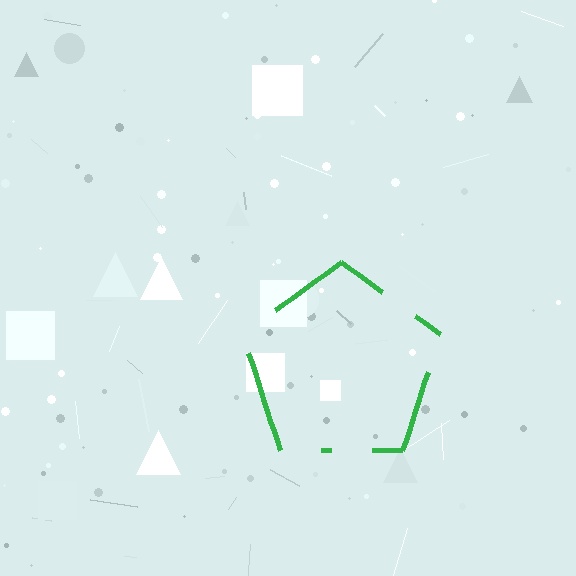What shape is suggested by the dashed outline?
The dashed outline suggests a pentagon.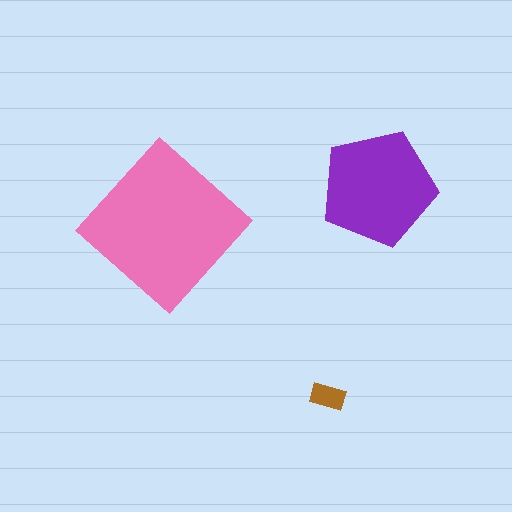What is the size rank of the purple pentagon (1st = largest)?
2nd.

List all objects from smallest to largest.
The brown rectangle, the purple pentagon, the pink diamond.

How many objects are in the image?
There are 3 objects in the image.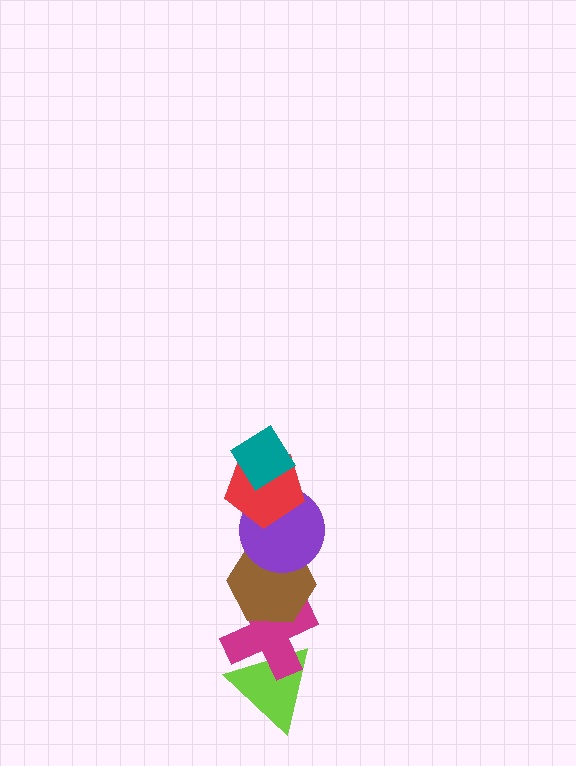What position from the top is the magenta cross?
The magenta cross is 5th from the top.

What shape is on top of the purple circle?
The red pentagon is on top of the purple circle.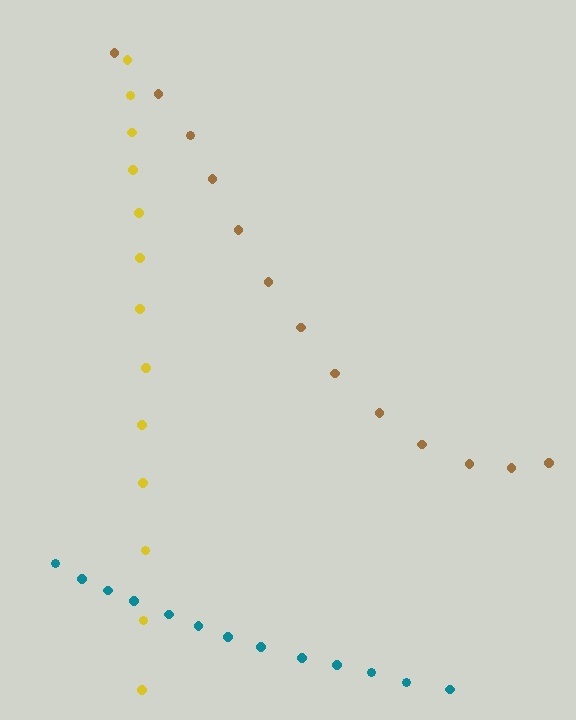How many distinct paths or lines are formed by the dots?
There are 3 distinct paths.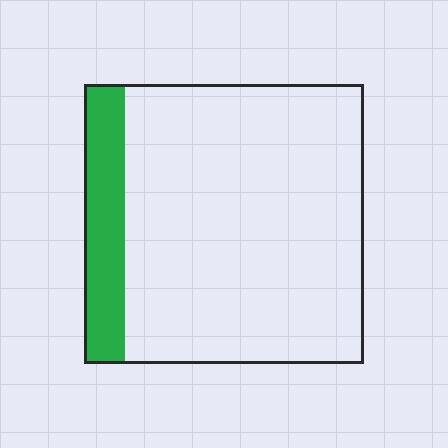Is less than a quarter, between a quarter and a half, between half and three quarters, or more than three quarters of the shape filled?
Less than a quarter.